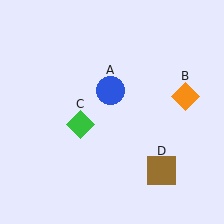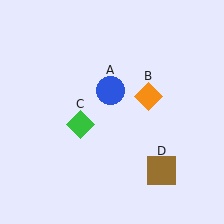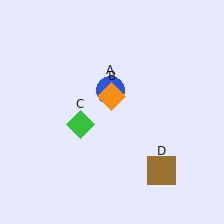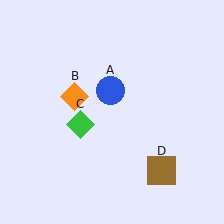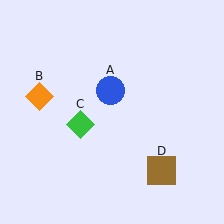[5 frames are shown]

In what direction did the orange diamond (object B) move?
The orange diamond (object B) moved left.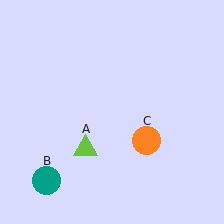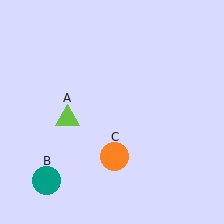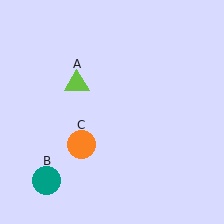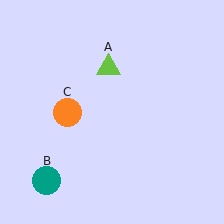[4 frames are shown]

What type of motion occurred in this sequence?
The lime triangle (object A), orange circle (object C) rotated clockwise around the center of the scene.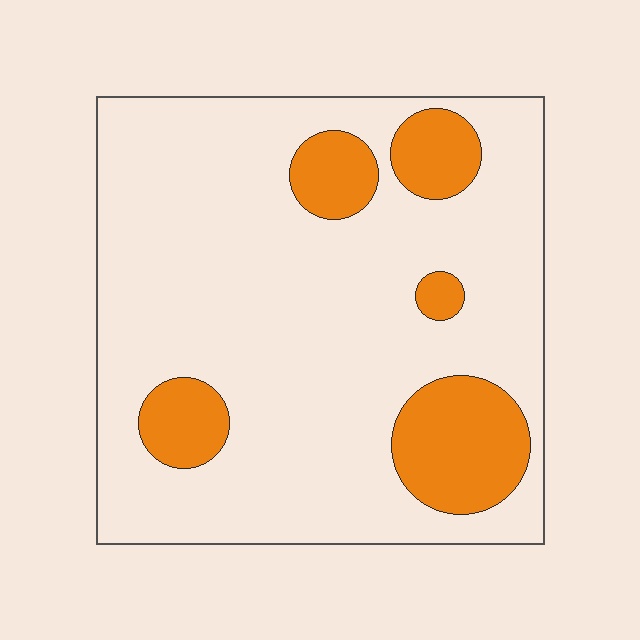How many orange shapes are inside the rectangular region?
5.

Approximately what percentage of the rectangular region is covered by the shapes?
Approximately 20%.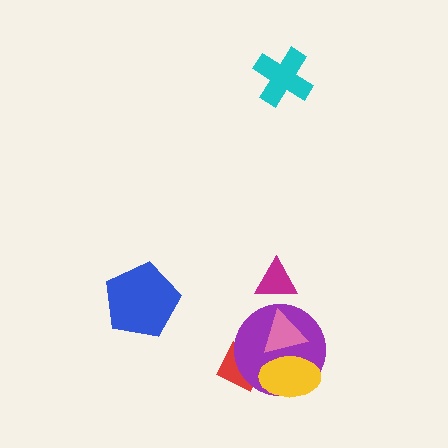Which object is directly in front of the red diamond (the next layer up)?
The purple circle is directly in front of the red diamond.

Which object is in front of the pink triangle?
The yellow ellipse is in front of the pink triangle.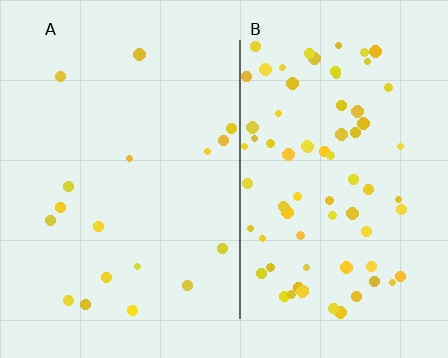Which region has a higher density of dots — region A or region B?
B (the right).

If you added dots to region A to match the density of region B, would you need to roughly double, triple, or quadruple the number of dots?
Approximately quadruple.